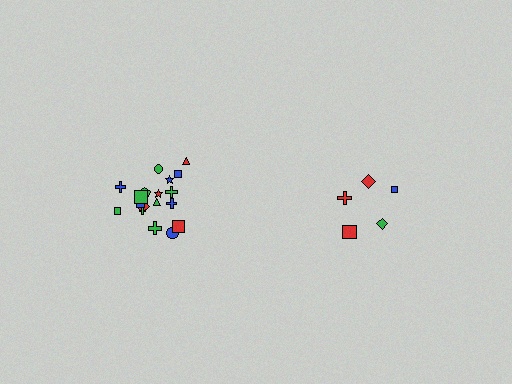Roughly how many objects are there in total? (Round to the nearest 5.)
Roughly 25 objects in total.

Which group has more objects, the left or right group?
The left group.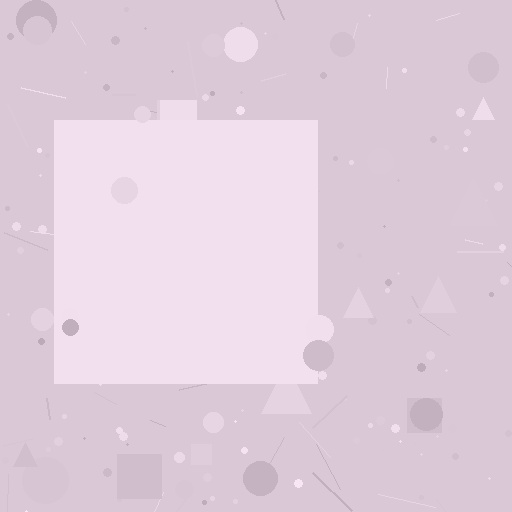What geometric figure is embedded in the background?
A square is embedded in the background.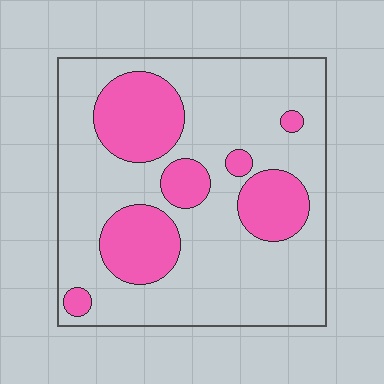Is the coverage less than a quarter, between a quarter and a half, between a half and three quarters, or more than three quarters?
Between a quarter and a half.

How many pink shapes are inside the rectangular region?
7.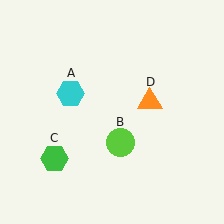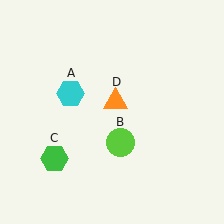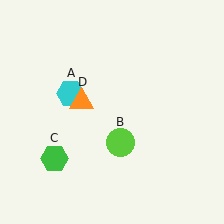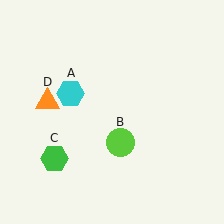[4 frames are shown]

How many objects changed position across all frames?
1 object changed position: orange triangle (object D).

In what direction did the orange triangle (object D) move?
The orange triangle (object D) moved left.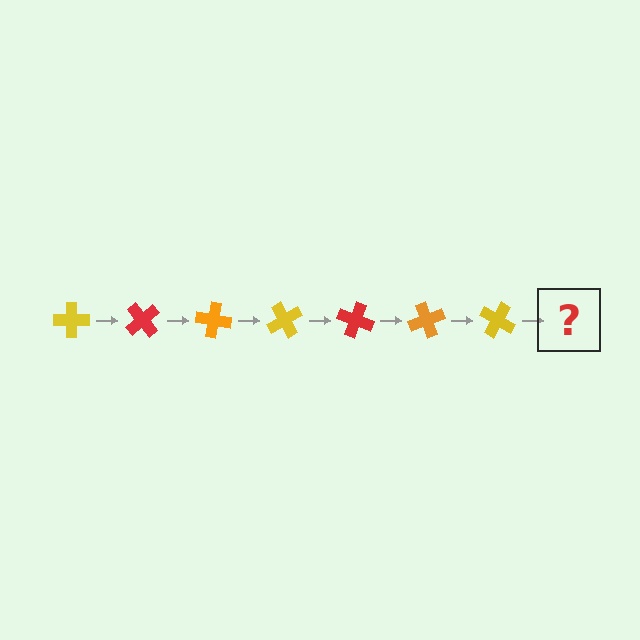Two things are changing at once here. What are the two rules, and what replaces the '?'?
The two rules are that it rotates 50 degrees each step and the color cycles through yellow, red, and orange. The '?' should be a red cross, rotated 350 degrees from the start.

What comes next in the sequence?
The next element should be a red cross, rotated 350 degrees from the start.